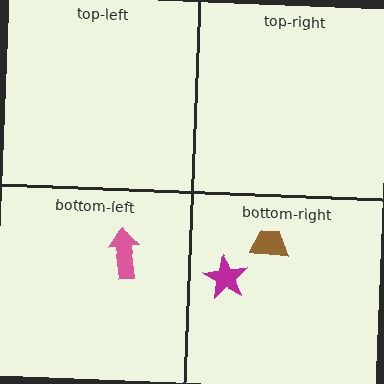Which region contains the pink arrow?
The bottom-left region.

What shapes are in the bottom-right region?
The brown trapezoid, the magenta star.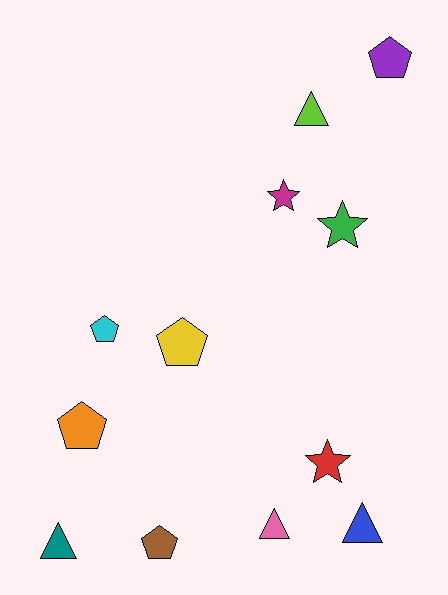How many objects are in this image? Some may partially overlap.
There are 12 objects.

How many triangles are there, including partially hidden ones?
There are 4 triangles.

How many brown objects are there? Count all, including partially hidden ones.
There is 1 brown object.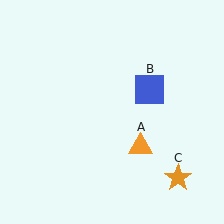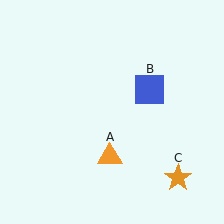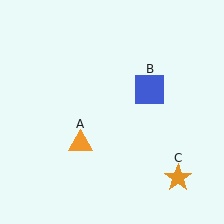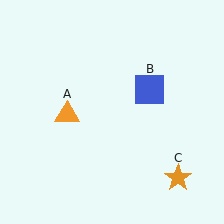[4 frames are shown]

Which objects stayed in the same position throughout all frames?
Blue square (object B) and orange star (object C) remained stationary.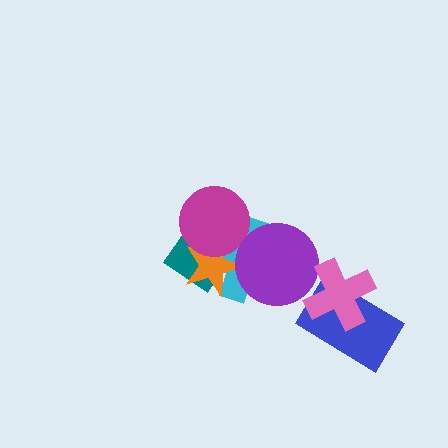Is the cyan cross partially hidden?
Yes, it is partially covered by another shape.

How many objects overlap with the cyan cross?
4 objects overlap with the cyan cross.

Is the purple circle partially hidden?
No, no other shape covers it.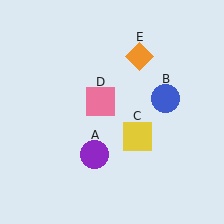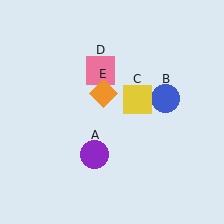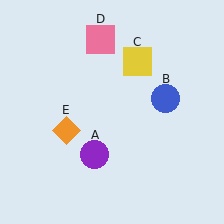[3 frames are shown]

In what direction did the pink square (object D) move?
The pink square (object D) moved up.